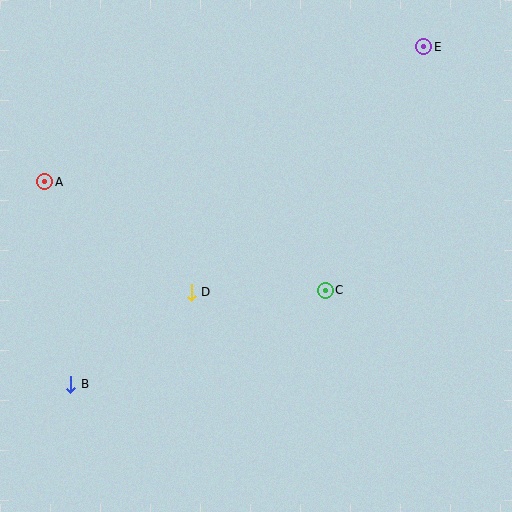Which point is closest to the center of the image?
Point D at (191, 292) is closest to the center.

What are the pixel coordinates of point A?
Point A is at (45, 182).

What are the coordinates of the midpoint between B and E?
The midpoint between B and E is at (247, 216).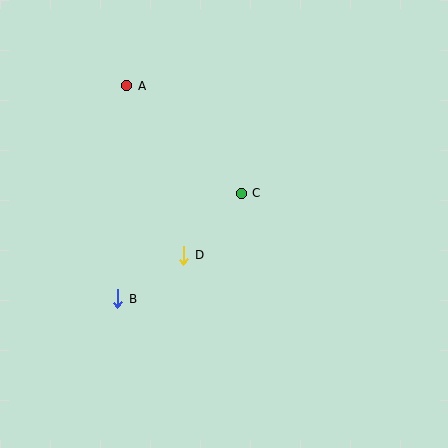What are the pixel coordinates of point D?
Point D is at (184, 255).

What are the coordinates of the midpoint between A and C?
The midpoint between A and C is at (184, 140).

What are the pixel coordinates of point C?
Point C is at (241, 193).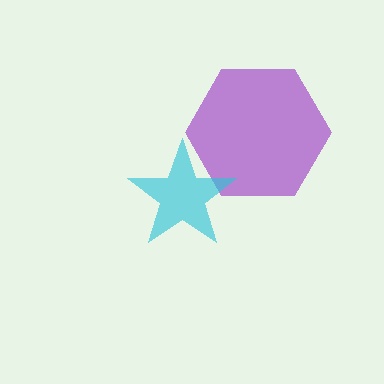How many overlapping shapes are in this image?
There are 2 overlapping shapes in the image.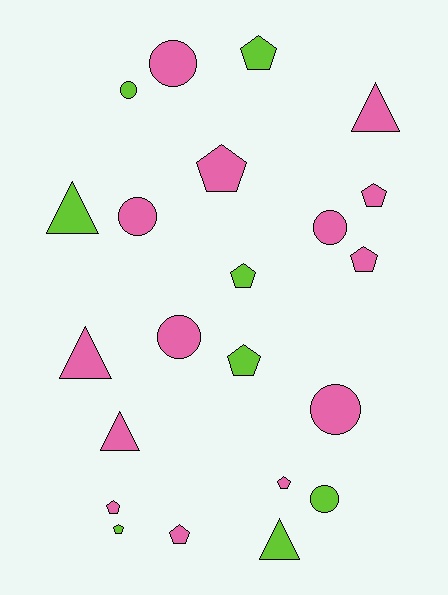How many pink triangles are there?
There are 3 pink triangles.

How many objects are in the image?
There are 22 objects.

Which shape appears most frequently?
Pentagon, with 10 objects.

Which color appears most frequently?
Pink, with 14 objects.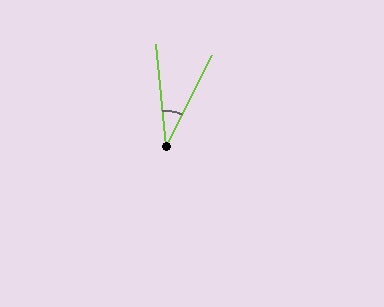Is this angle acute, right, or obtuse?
It is acute.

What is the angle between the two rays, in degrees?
Approximately 32 degrees.